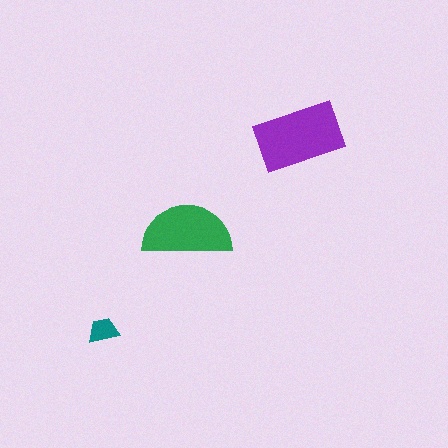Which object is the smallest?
The teal trapezoid.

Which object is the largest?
The purple rectangle.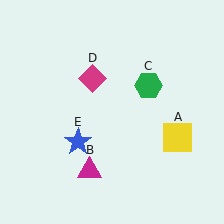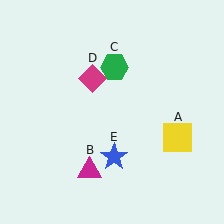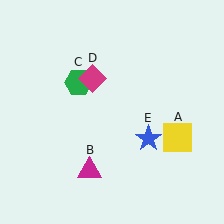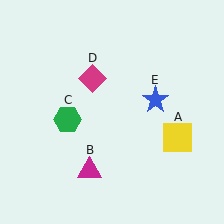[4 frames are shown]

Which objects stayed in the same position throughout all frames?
Yellow square (object A) and magenta triangle (object B) and magenta diamond (object D) remained stationary.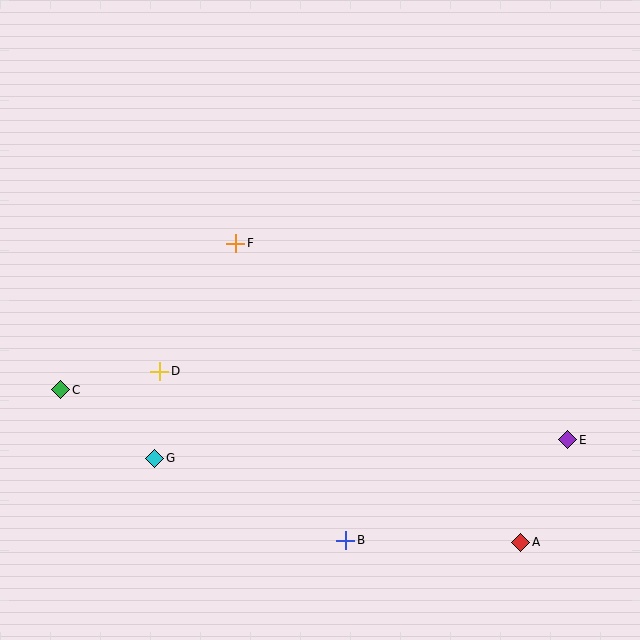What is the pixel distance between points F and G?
The distance between F and G is 230 pixels.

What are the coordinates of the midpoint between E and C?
The midpoint between E and C is at (314, 415).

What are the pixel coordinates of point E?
Point E is at (568, 440).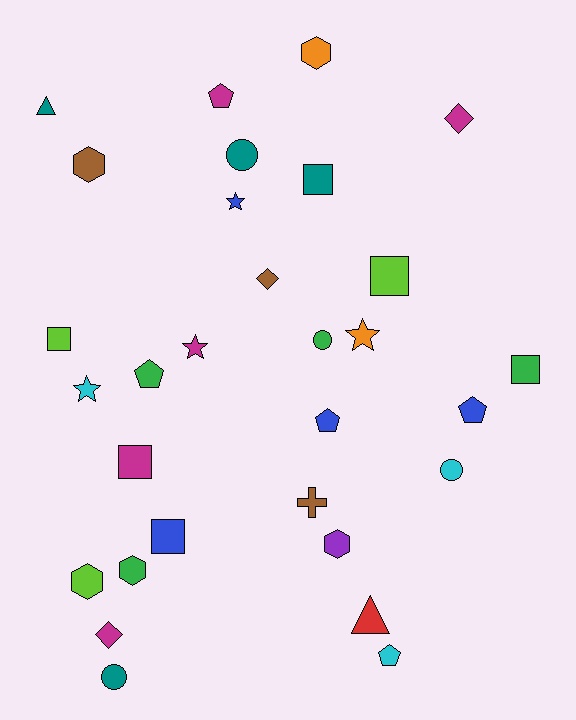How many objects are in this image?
There are 30 objects.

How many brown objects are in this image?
There are 3 brown objects.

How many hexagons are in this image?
There are 5 hexagons.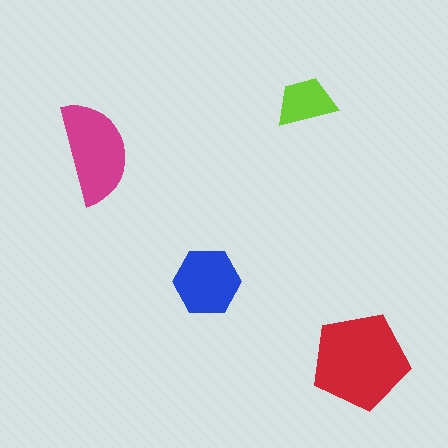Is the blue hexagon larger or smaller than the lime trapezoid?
Larger.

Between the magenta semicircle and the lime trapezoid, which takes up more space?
The magenta semicircle.